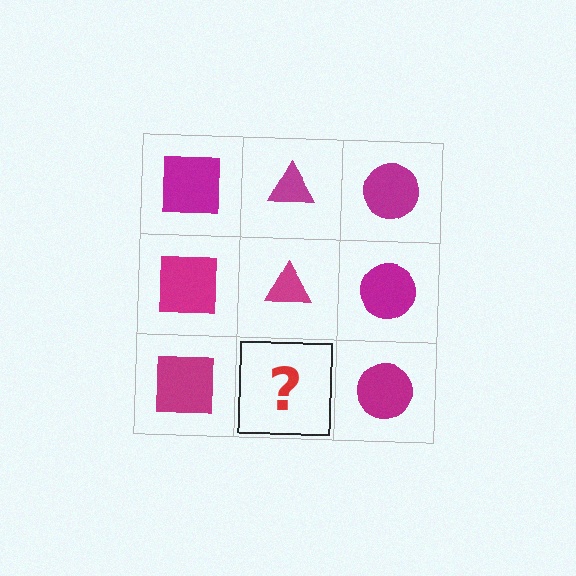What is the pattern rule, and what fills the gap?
The rule is that each column has a consistent shape. The gap should be filled with a magenta triangle.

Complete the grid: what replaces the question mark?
The question mark should be replaced with a magenta triangle.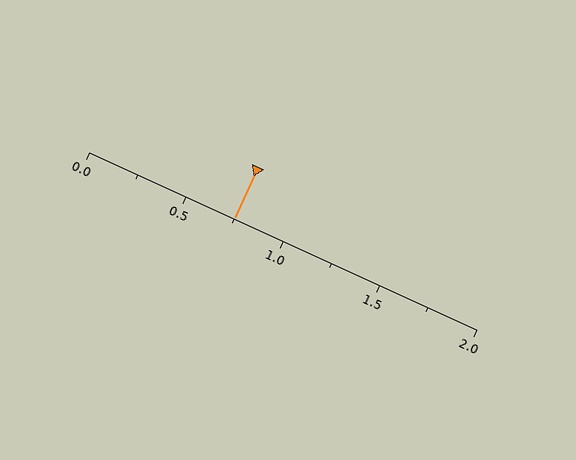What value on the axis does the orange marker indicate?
The marker indicates approximately 0.75.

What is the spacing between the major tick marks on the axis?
The major ticks are spaced 0.5 apart.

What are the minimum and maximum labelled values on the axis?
The axis runs from 0.0 to 2.0.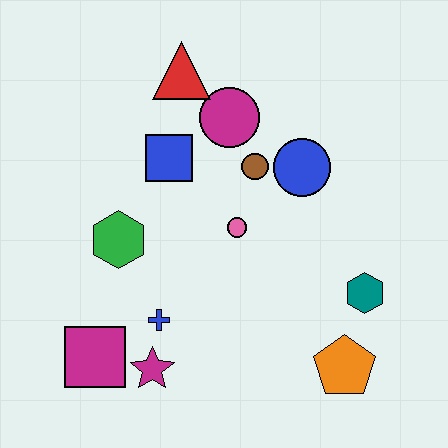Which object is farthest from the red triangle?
The orange pentagon is farthest from the red triangle.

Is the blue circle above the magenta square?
Yes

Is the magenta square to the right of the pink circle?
No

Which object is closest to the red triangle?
The magenta circle is closest to the red triangle.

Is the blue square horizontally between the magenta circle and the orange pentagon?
No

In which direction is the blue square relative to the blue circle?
The blue square is to the left of the blue circle.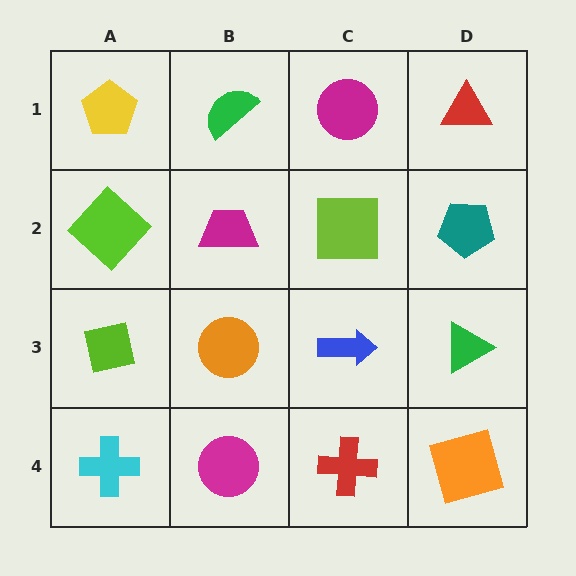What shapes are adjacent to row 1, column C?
A lime square (row 2, column C), a green semicircle (row 1, column B), a red triangle (row 1, column D).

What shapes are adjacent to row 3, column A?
A lime diamond (row 2, column A), a cyan cross (row 4, column A), an orange circle (row 3, column B).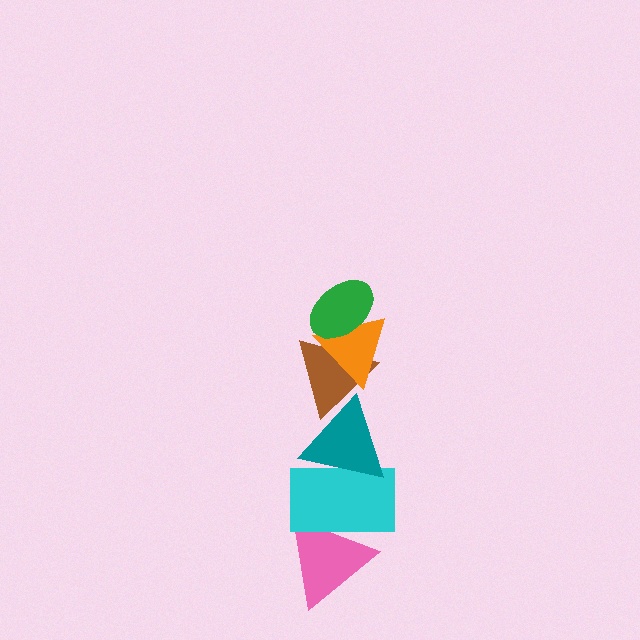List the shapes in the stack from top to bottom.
From top to bottom: the green ellipse, the orange triangle, the brown triangle, the teal triangle, the cyan rectangle, the pink triangle.